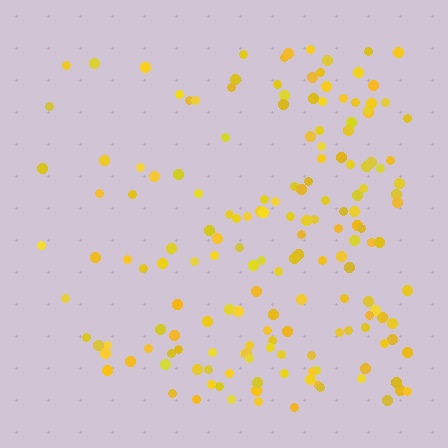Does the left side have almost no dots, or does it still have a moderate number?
Still a moderate number, just noticeably fewer than the right.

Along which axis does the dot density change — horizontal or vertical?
Horizontal.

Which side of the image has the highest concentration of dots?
The right.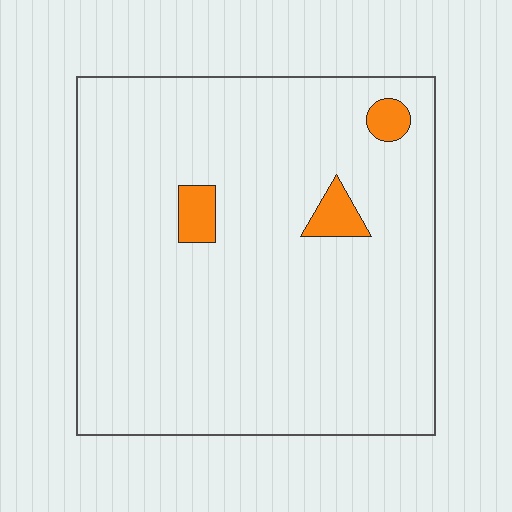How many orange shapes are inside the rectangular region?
3.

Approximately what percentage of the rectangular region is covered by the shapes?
Approximately 5%.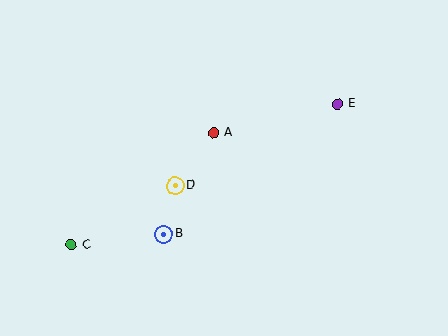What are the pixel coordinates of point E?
Point E is at (337, 104).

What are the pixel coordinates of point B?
Point B is at (164, 234).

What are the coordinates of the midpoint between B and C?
The midpoint between B and C is at (117, 240).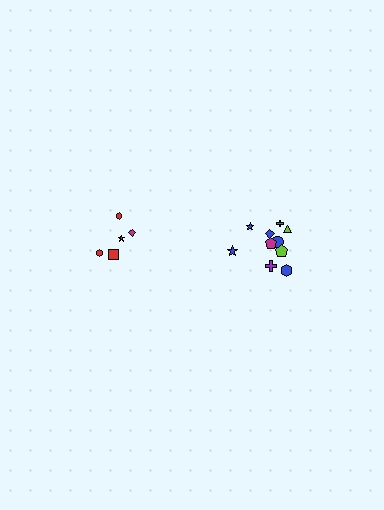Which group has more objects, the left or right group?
The right group.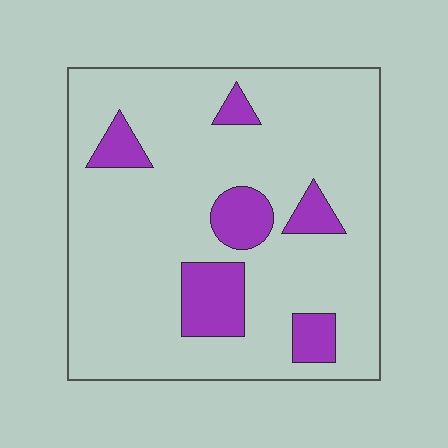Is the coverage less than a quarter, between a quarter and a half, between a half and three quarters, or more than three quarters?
Less than a quarter.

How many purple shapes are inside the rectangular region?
6.